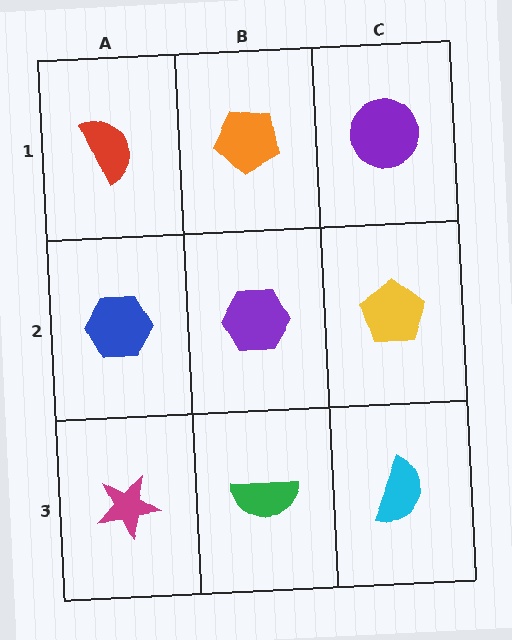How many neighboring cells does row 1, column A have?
2.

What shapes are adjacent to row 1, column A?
A blue hexagon (row 2, column A), an orange pentagon (row 1, column B).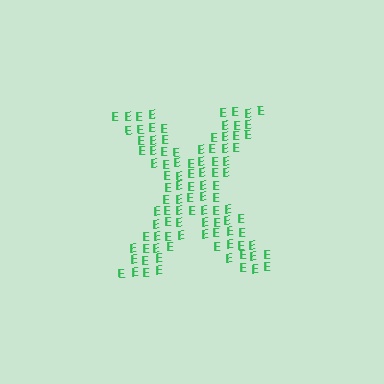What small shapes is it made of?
It is made of small letter E's.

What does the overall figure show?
The overall figure shows the letter X.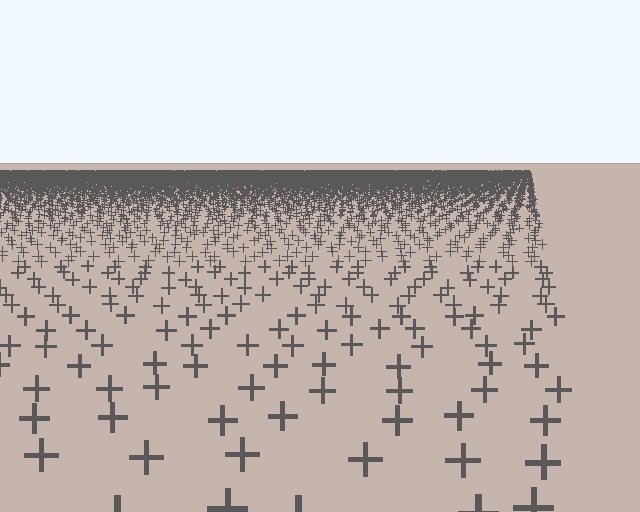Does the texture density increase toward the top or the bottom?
Density increases toward the top.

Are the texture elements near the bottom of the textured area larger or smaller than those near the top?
Larger. Near the bottom, elements are closer to the viewer and appear at a bigger on-screen size.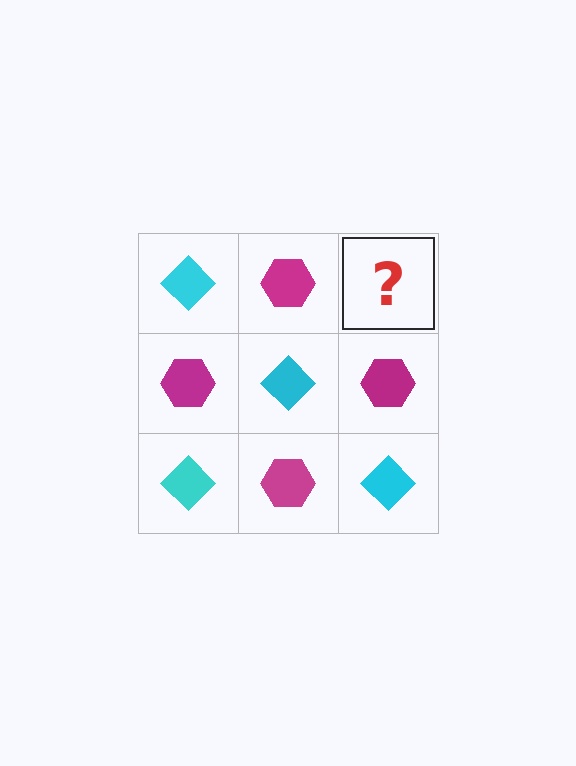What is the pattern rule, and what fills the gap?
The rule is that it alternates cyan diamond and magenta hexagon in a checkerboard pattern. The gap should be filled with a cyan diamond.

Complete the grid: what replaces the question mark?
The question mark should be replaced with a cyan diamond.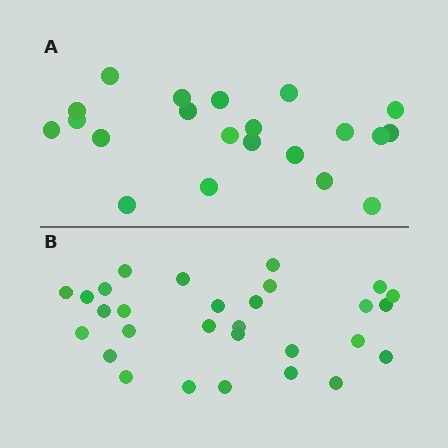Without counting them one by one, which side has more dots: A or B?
Region B (the bottom region) has more dots.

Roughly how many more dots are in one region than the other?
Region B has roughly 8 or so more dots than region A.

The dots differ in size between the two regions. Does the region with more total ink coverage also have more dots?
No. Region A has more total ink coverage because its dots are larger, but region B actually contains more individual dots. Total area can be misleading — the number of items is what matters here.